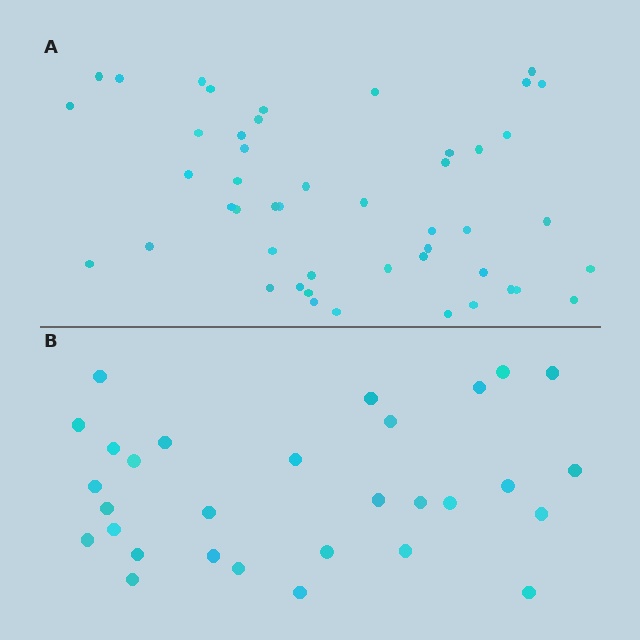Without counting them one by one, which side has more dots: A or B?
Region A (the top region) has more dots.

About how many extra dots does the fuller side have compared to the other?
Region A has approximately 20 more dots than region B.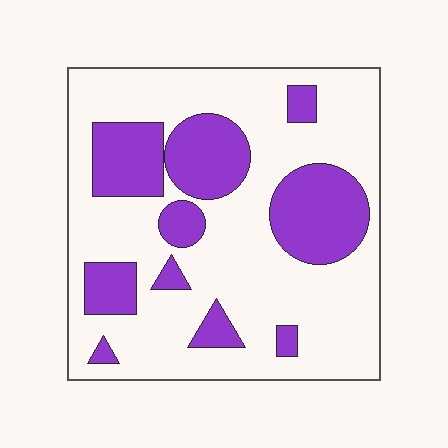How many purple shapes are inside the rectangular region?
10.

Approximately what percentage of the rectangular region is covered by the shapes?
Approximately 30%.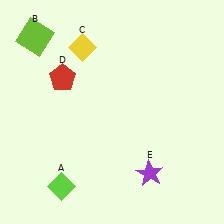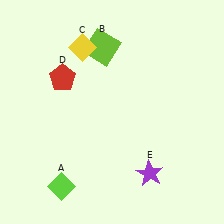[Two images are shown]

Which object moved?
The lime square (B) moved right.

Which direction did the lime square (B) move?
The lime square (B) moved right.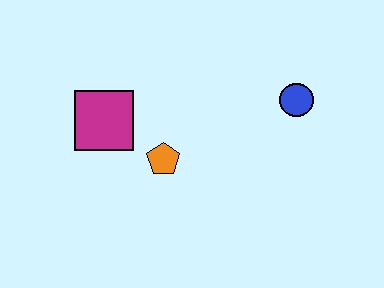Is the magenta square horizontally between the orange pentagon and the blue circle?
No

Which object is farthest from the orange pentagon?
The blue circle is farthest from the orange pentagon.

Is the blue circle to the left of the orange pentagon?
No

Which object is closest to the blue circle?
The orange pentagon is closest to the blue circle.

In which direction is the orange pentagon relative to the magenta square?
The orange pentagon is to the right of the magenta square.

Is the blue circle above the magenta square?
Yes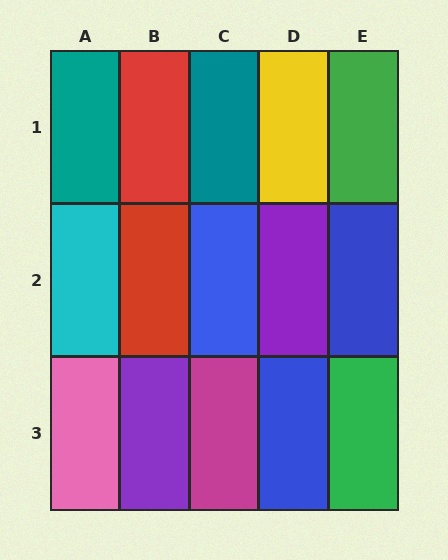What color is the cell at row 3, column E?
Green.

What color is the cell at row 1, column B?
Red.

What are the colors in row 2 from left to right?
Cyan, red, blue, purple, blue.